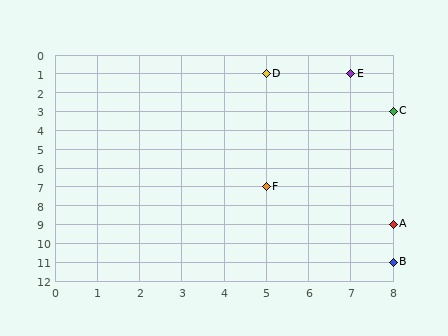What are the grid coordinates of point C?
Point C is at grid coordinates (8, 3).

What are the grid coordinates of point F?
Point F is at grid coordinates (5, 7).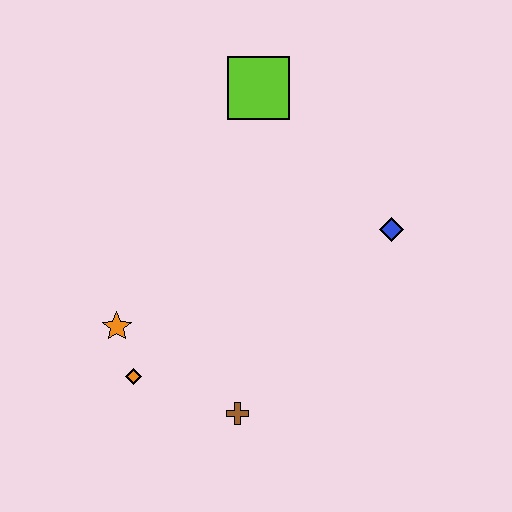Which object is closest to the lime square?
The blue diamond is closest to the lime square.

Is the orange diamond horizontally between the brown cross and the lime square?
No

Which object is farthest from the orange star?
The blue diamond is farthest from the orange star.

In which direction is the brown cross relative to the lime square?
The brown cross is below the lime square.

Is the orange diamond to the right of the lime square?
No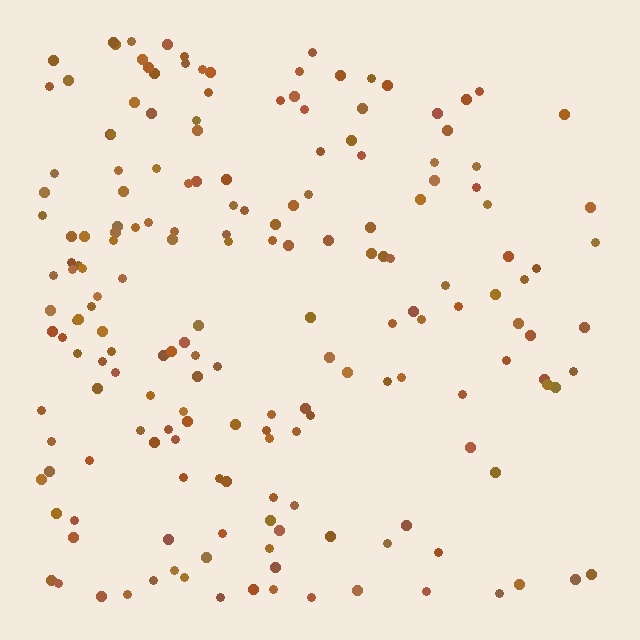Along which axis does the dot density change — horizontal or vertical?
Horizontal.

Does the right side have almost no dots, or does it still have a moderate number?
Still a moderate number, just noticeably fewer than the left.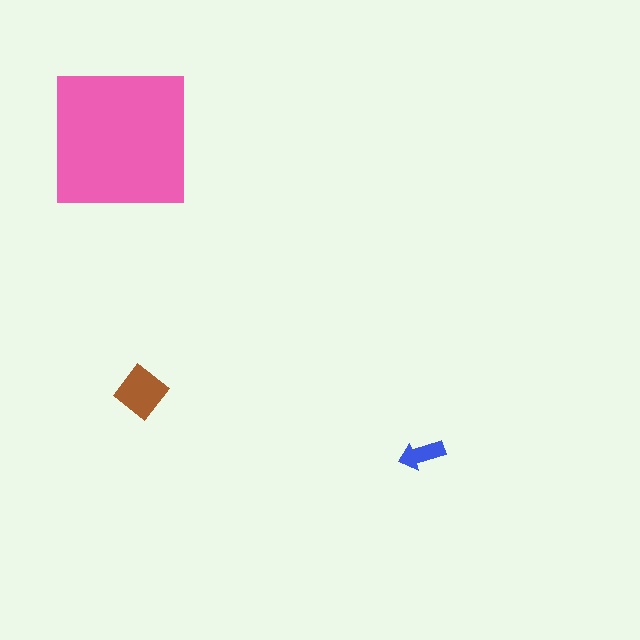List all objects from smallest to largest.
The blue arrow, the brown diamond, the pink square.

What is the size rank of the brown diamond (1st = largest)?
2nd.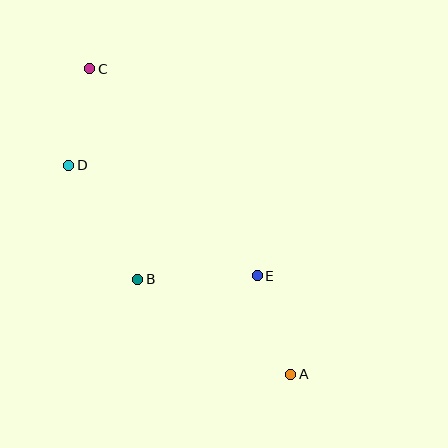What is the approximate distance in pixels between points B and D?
The distance between B and D is approximately 133 pixels.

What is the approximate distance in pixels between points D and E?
The distance between D and E is approximately 219 pixels.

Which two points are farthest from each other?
Points A and C are farthest from each other.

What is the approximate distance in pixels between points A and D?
The distance between A and D is approximately 305 pixels.